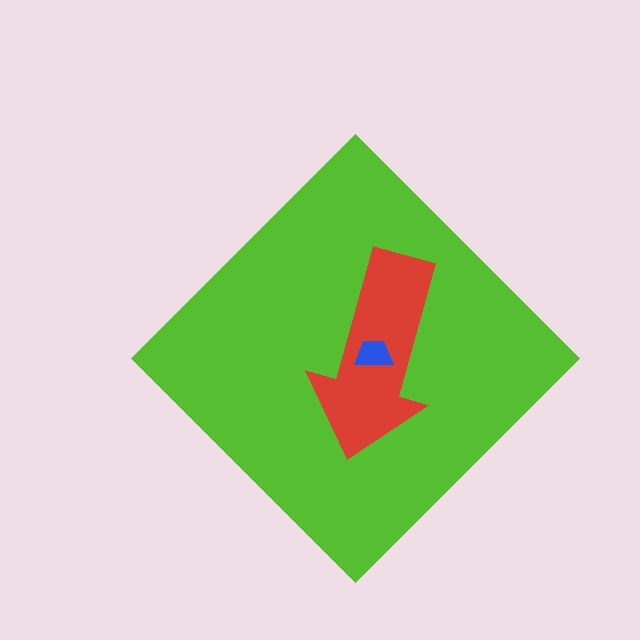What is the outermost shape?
The lime diamond.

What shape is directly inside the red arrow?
The blue trapezoid.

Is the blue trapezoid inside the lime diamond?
Yes.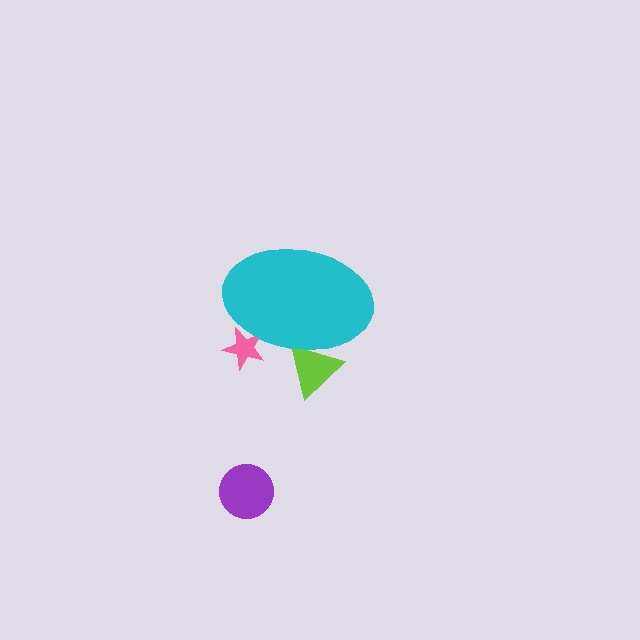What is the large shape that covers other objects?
A cyan ellipse.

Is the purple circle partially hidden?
No, the purple circle is fully visible.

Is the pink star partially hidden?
Yes, the pink star is partially hidden behind the cyan ellipse.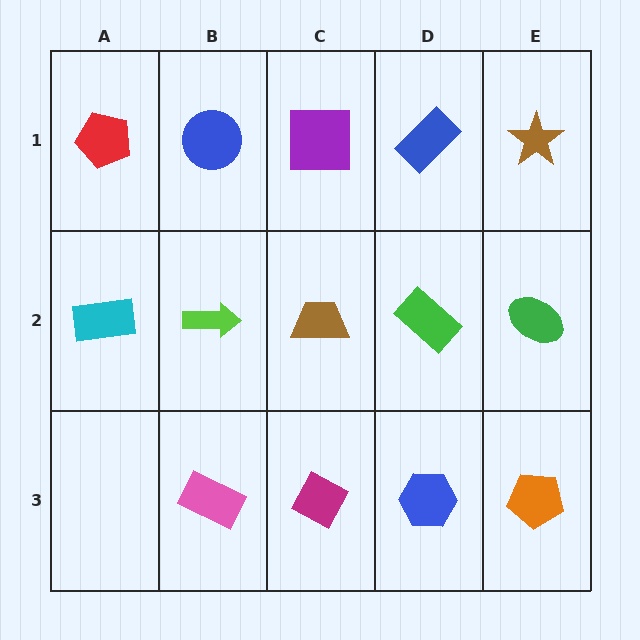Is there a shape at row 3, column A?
No, that cell is empty.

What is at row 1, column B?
A blue circle.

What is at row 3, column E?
An orange pentagon.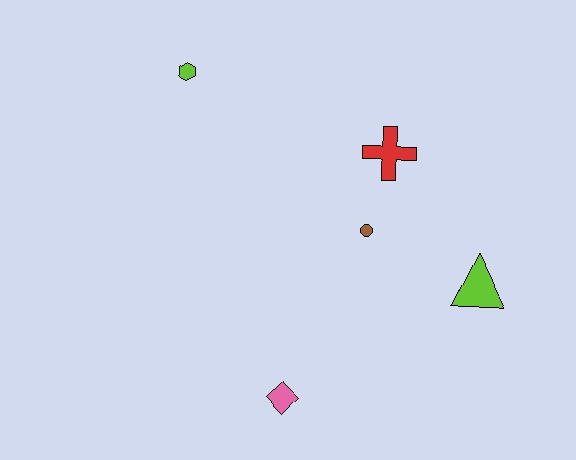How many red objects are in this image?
There is 1 red object.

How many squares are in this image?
There are no squares.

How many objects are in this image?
There are 5 objects.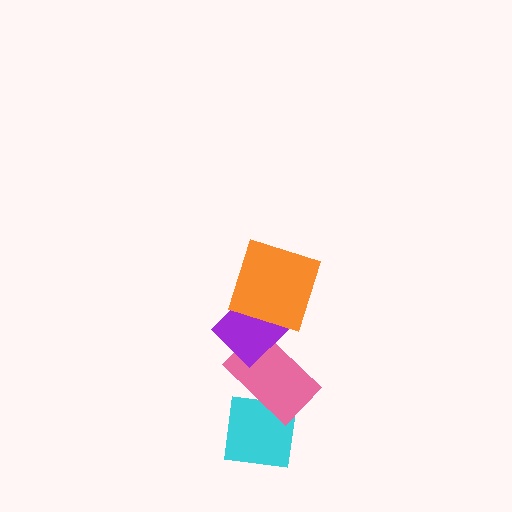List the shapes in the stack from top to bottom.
From top to bottom: the orange square, the purple diamond, the pink rectangle, the cyan square.